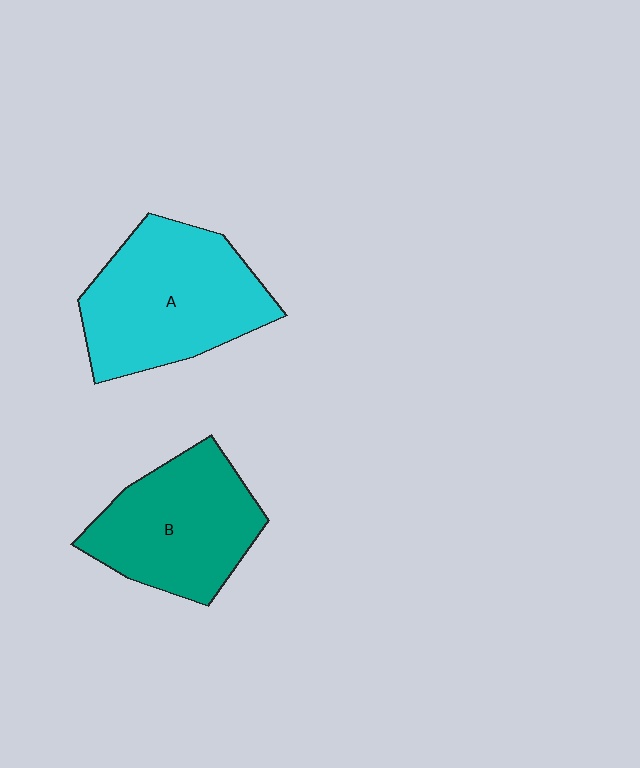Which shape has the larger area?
Shape A (cyan).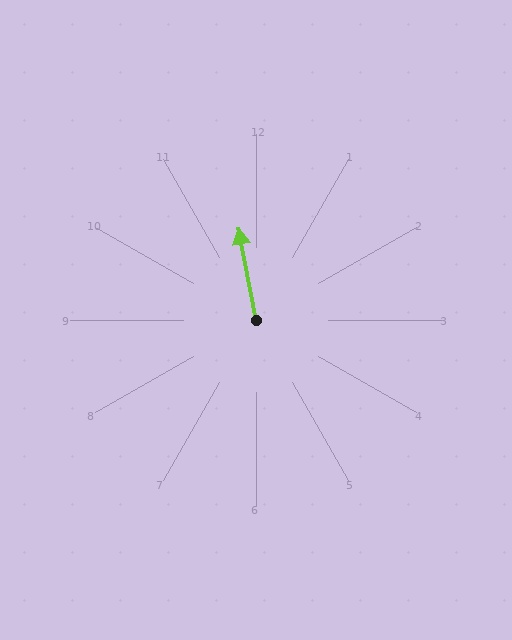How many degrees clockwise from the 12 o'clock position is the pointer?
Approximately 349 degrees.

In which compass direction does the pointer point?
North.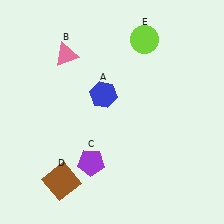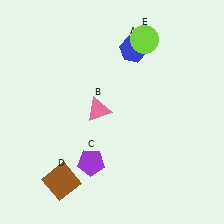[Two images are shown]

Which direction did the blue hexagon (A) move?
The blue hexagon (A) moved up.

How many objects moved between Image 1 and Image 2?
2 objects moved between the two images.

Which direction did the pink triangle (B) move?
The pink triangle (B) moved down.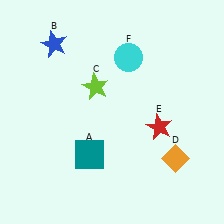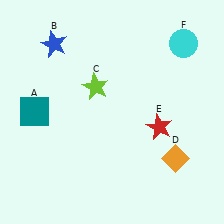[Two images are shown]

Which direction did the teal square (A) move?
The teal square (A) moved left.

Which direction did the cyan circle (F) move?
The cyan circle (F) moved right.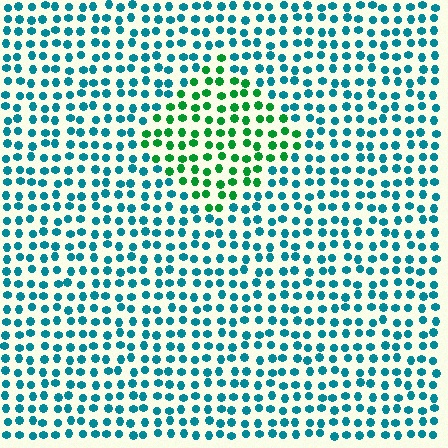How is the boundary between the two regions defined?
The boundary is defined purely by a slight shift in hue (about 49 degrees). Spacing, size, and orientation are identical on both sides.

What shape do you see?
I see a diamond.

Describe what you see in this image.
The image is filled with small teal elements in a uniform arrangement. A diamond-shaped region is visible where the elements are tinted to a slightly different hue, forming a subtle color boundary.